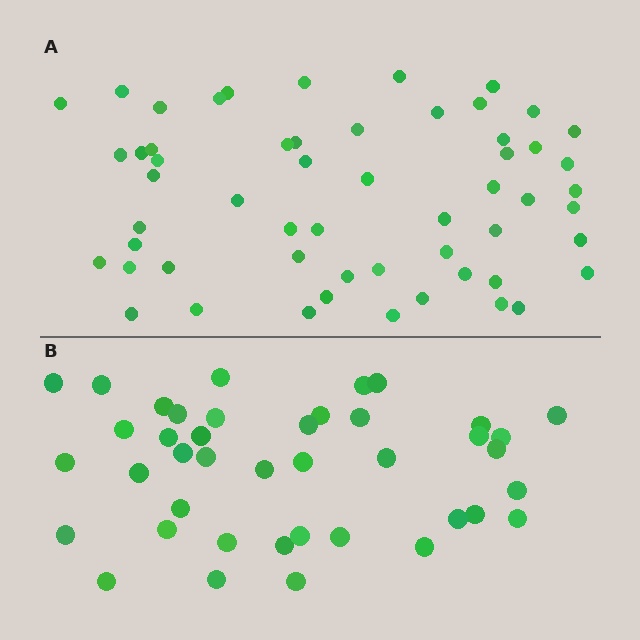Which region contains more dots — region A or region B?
Region A (the top region) has more dots.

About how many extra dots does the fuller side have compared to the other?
Region A has approximately 15 more dots than region B.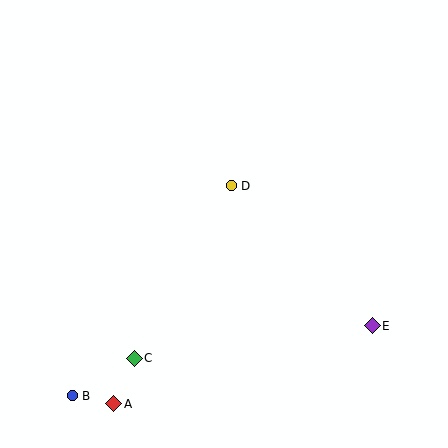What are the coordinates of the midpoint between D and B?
The midpoint between D and B is at (152, 291).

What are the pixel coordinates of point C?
Point C is at (134, 358).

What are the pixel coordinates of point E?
Point E is at (372, 326).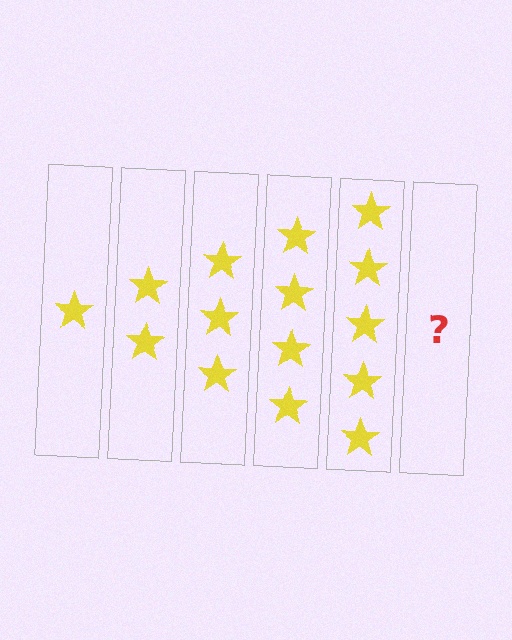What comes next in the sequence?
The next element should be 6 stars.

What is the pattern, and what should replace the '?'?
The pattern is that each step adds one more star. The '?' should be 6 stars.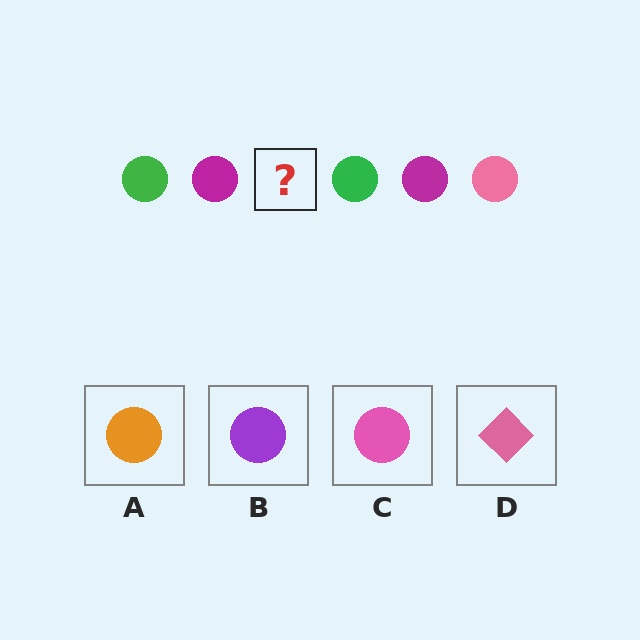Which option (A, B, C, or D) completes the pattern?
C.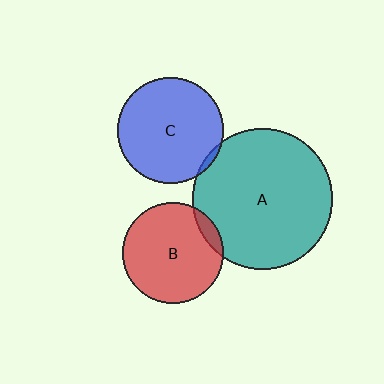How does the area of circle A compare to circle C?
Approximately 1.7 times.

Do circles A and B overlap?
Yes.